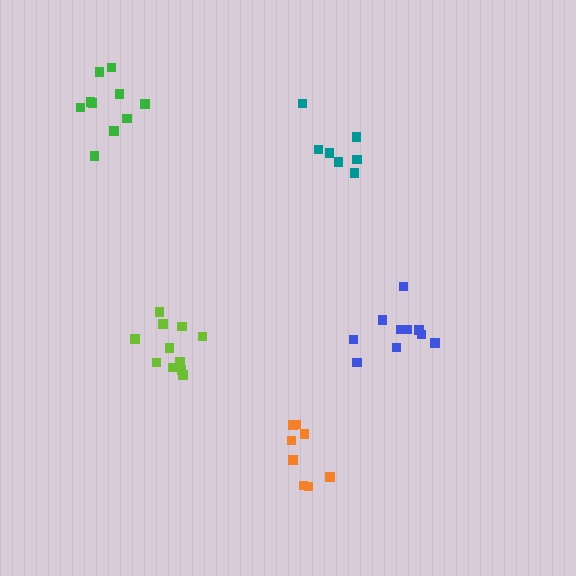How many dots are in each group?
Group 1: 8 dots, Group 2: 11 dots, Group 3: 7 dots, Group 4: 10 dots, Group 5: 10 dots (46 total).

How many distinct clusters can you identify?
There are 5 distinct clusters.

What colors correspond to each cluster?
The clusters are colored: orange, lime, teal, green, blue.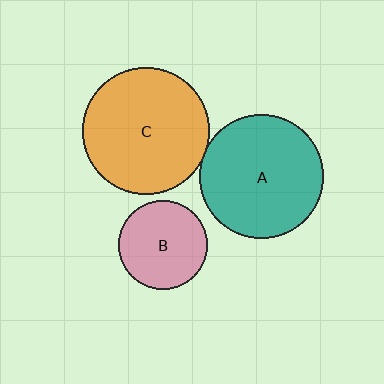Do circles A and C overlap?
Yes.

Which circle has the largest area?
Circle C (orange).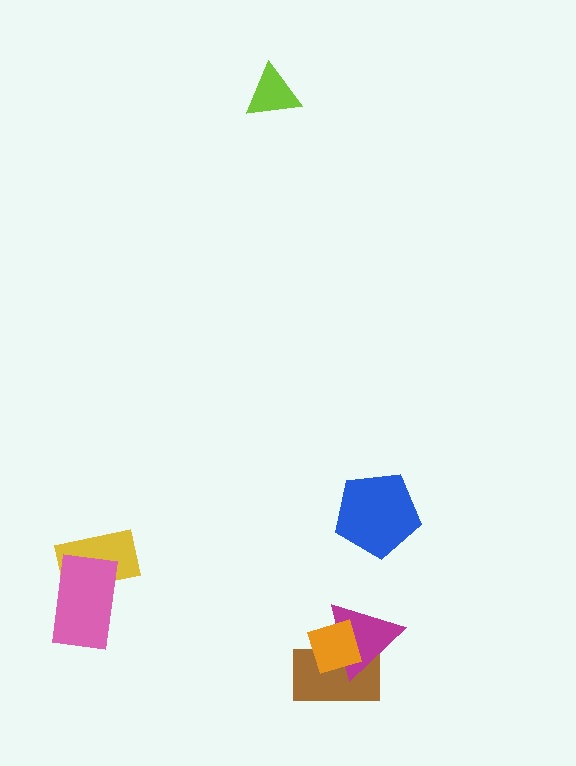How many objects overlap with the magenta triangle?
2 objects overlap with the magenta triangle.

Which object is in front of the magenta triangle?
The orange diamond is in front of the magenta triangle.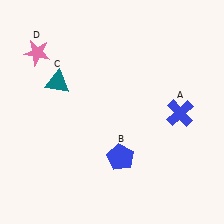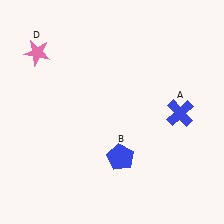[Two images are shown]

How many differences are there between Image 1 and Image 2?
There is 1 difference between the two images.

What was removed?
The teal triangle (C) was removed in Image 2.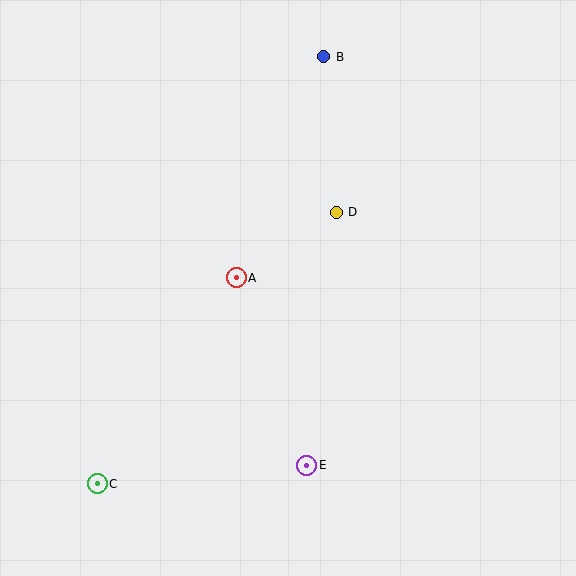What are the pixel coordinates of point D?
Point D is at (336, 212).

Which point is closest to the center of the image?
Point A at (236, 278) is closest to the center.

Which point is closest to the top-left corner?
Point B is closest to the top-left corner.